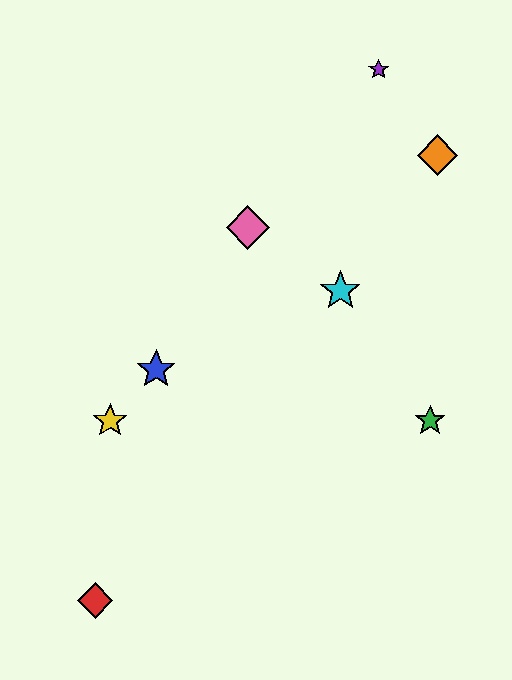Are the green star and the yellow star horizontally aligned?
Yes, both are at y≈421.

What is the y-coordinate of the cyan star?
The cyan star is at y≈291.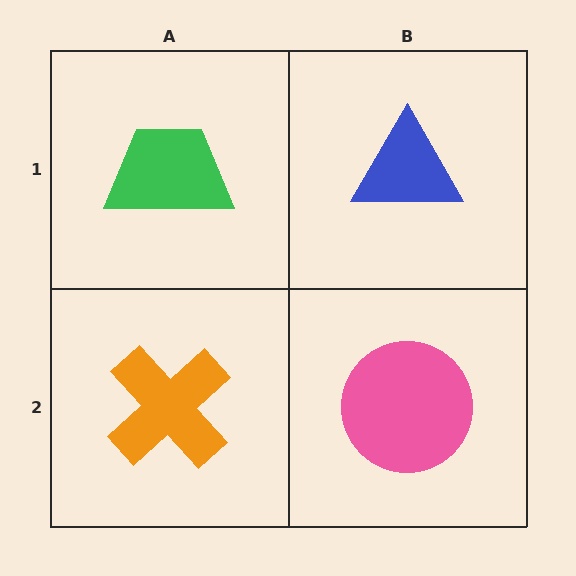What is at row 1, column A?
A green trapezoid.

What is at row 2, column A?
An orange cross.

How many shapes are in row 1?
2 shapes.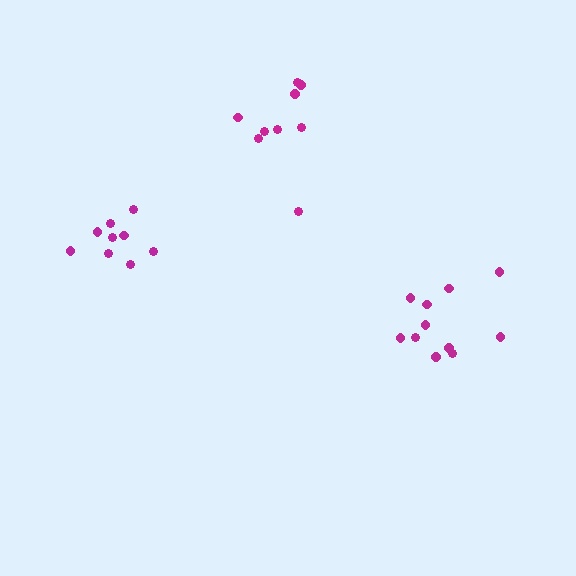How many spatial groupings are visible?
There are 3 spatial groupings.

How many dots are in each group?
Group 1: 11 dots, Group 2: 9 dots, Group 3: 9 dots (29 total).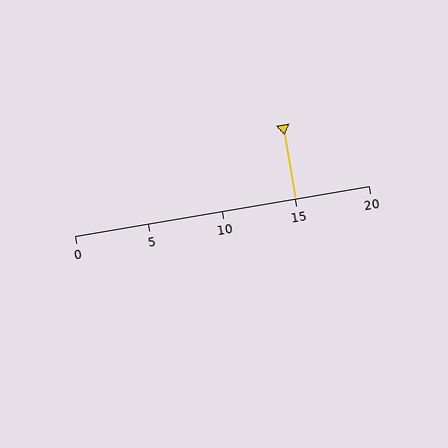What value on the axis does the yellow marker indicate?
The marker indicates approximately 15.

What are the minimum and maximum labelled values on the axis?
The axis runs from 0 to 20.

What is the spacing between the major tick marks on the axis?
The major ticks are spaced 5 apart.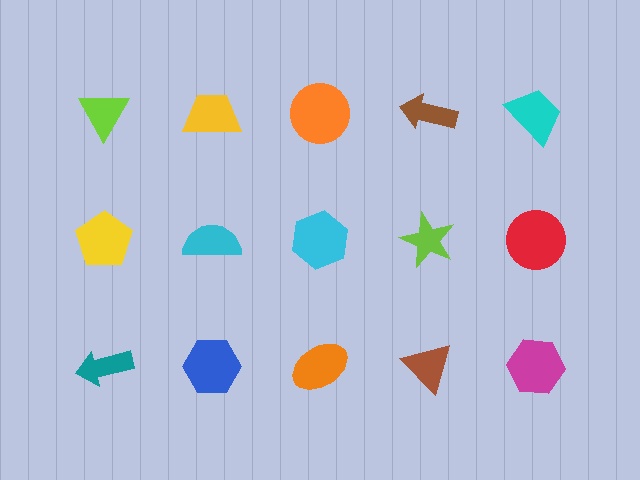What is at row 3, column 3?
An orange ellipse.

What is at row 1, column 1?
A lime triangle.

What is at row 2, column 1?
A yellow pentagon.